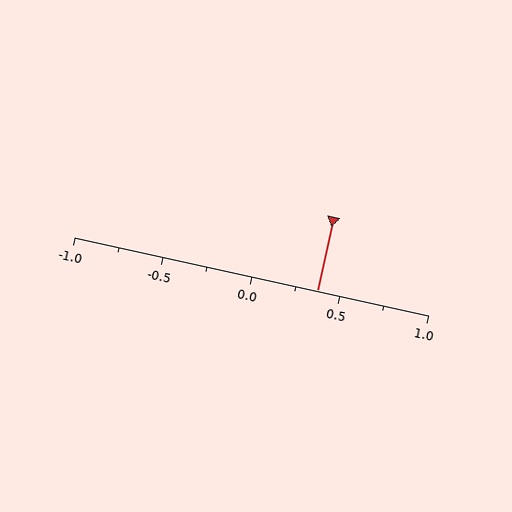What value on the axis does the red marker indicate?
The marker indicates approximately 0.38.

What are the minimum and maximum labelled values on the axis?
The axis runs from -1.0 to 1.0.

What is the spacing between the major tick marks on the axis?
The major ticks are spaced 0.5 apart.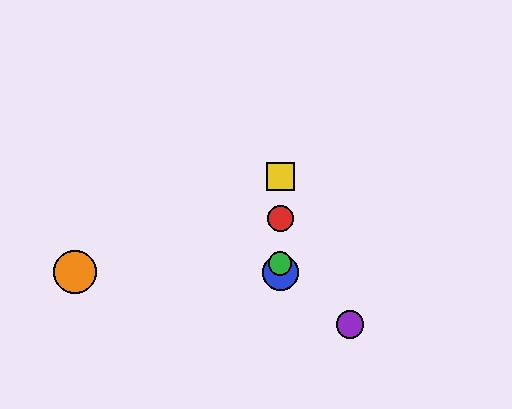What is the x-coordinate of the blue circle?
The blue circle is at x≈280.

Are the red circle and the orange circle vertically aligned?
No, the red circle is at x≈280 and the orange circle is at x≈75.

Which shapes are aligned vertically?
The red circle, the blue circle, the green circle, the yellow square are aligned vertically.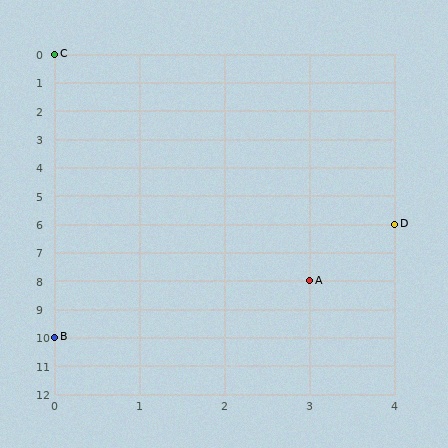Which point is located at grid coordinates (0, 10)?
Point B is at (0, 10).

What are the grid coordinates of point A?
Point A is at grid coordinates (3, 8).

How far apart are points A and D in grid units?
Points A and D are 1 column and 2 rows apart (about 2.2 grid units diagonally).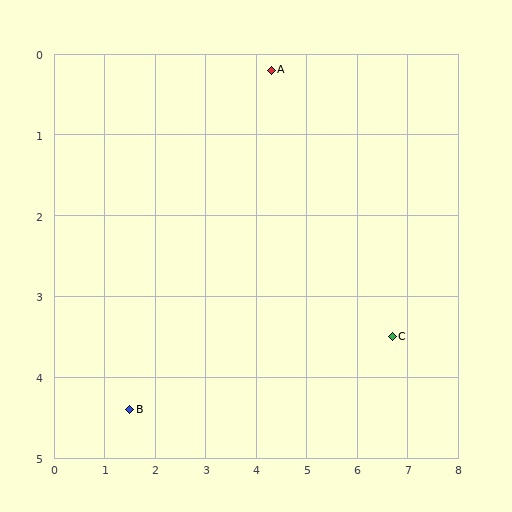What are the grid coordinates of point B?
Point B is at approximately (1.5, 4.4).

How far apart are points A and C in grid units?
Points A and C are about 4.1 grid units apart.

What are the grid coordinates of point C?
Point C is at approximately (6.7, 3.5).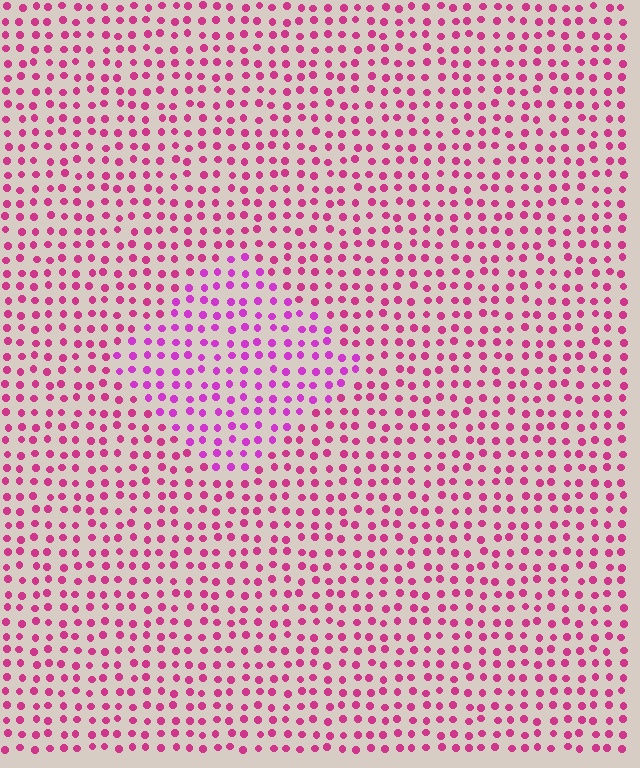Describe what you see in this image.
The image is filled with small magenta elements in a uniform arrangement. A diamond-shaped region is visible where the elements are tinted to a slightly different hue, forming a subtle color boundary.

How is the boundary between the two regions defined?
The boundary is defined purely by a slight shift in hue (about 26 degrees). Spacing, size, and orientation are identical on both sides.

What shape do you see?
I see a diamond.